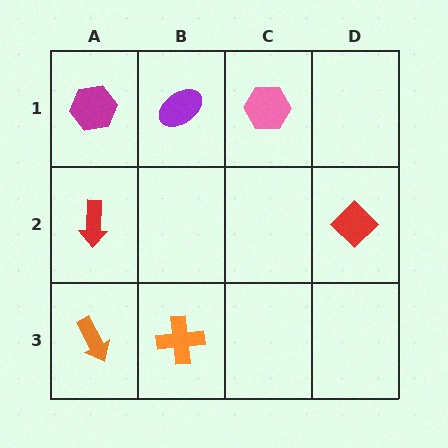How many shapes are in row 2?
2 shapes.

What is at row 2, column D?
A red diamond.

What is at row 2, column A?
A red arrow.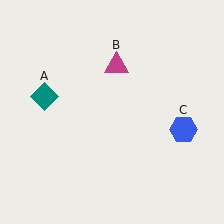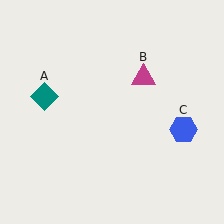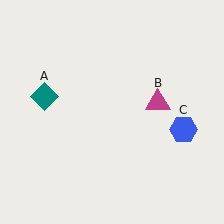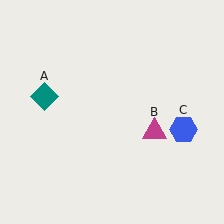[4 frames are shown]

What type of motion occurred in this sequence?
The magenta triangle (object B) rotated clockwise around the center of the scene.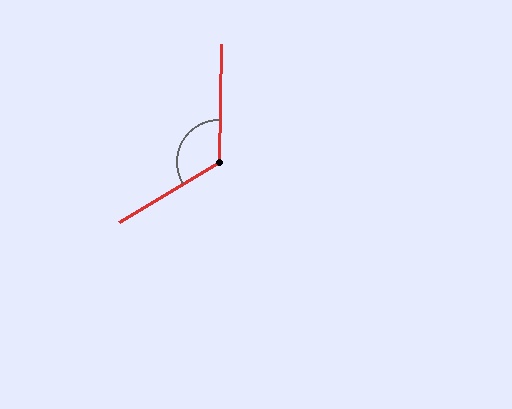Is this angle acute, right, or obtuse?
It is obtuse.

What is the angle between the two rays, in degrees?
Approximately 122 degrees.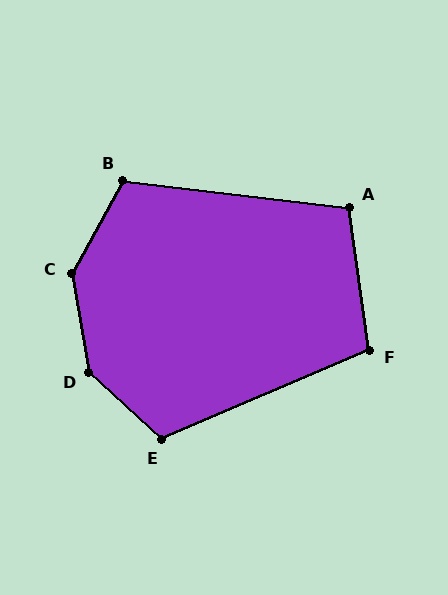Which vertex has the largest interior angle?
D, at approximately 142 degrees.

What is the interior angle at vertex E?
Approximately 114 degrees (obtuse).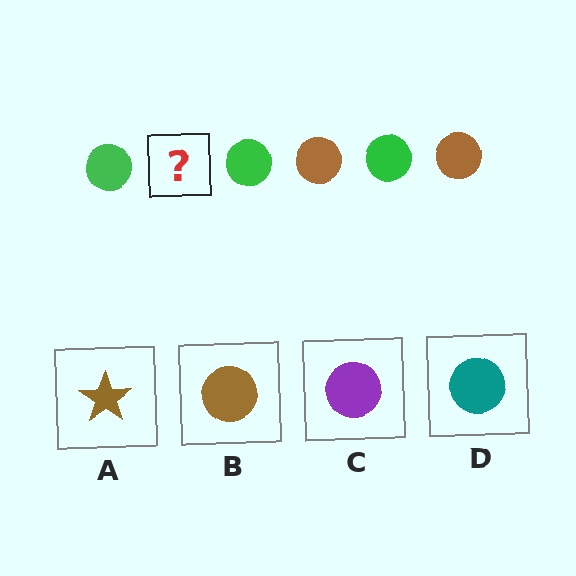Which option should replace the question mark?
Option B.